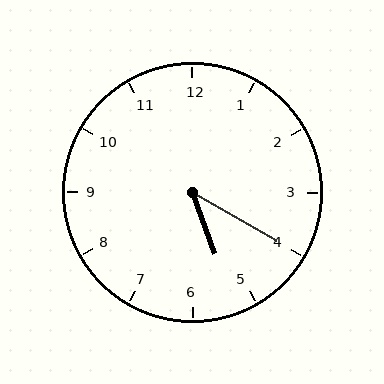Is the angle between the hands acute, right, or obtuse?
It is acute.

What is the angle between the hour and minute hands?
Approximately 40 degrees.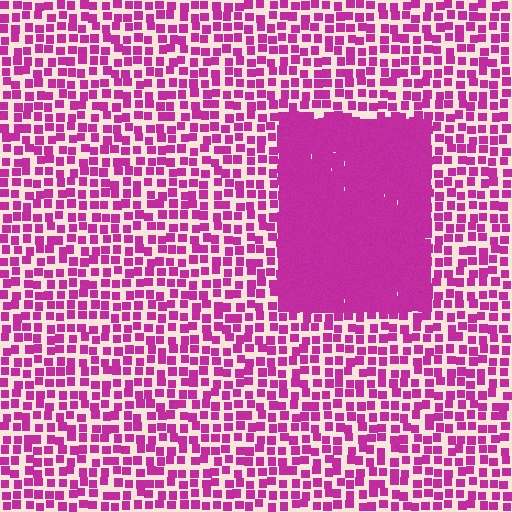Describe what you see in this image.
The image contains small magenta elements arranged at two different densities. A rectangle-shaped region is visible where the elements are more densely packed than the surrounding area.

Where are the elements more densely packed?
The elements are more densely packed inside the rectangle boundary.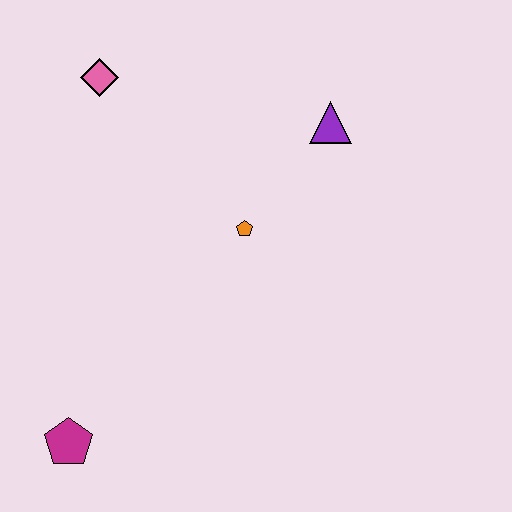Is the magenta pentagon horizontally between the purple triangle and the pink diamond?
No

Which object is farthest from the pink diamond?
The magenta pentagon is farthest from the pink diamond.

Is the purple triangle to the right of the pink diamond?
Yes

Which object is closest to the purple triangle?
The orange pentagon is closest to the purple triangle.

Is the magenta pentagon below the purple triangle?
Yes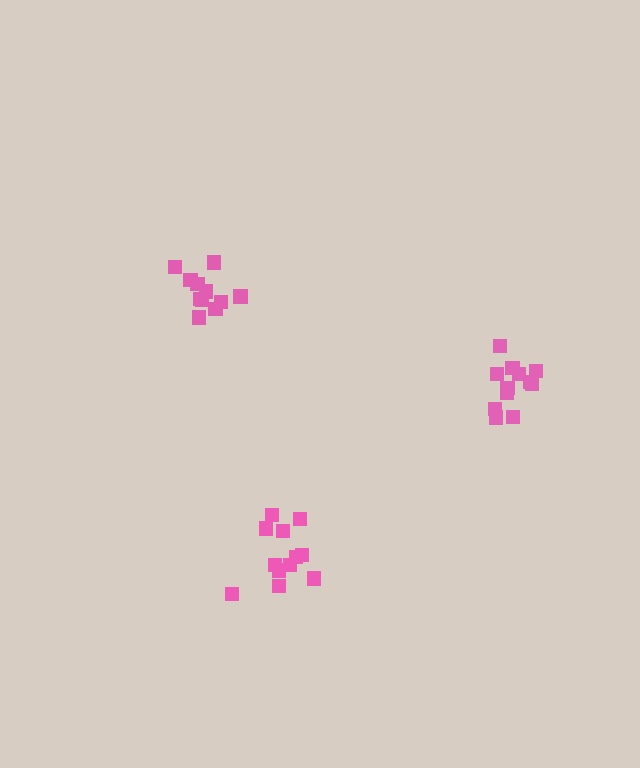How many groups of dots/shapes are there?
There are 3 groups.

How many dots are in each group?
Group 1: 12 dots, Group 2: 12 dots, Group 3: 11 dots (35 total).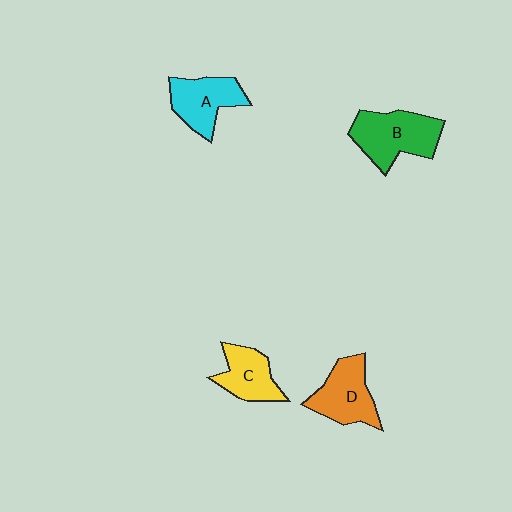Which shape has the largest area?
Shape B (green).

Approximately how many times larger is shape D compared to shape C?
Approximately 1.2 times.